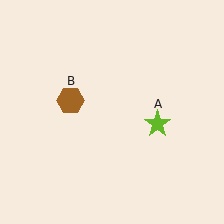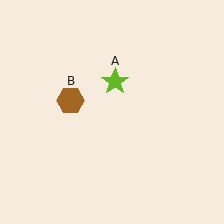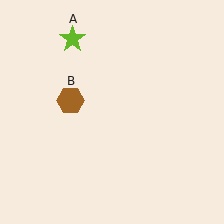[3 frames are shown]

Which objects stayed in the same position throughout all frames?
Brown hexagon (object B) remained stationary.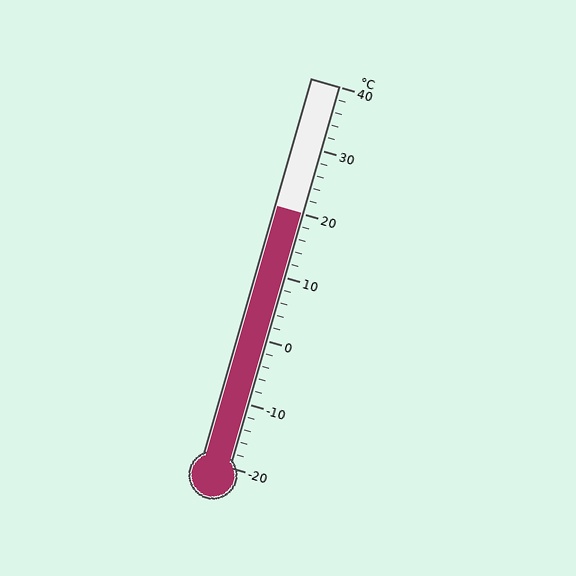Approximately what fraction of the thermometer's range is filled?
The thermometer is filled to approximately 65% of its range.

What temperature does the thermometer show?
The thermometer shows approximately 20°C.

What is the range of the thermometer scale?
The thermometer scale ranges from -20°C to 40°C.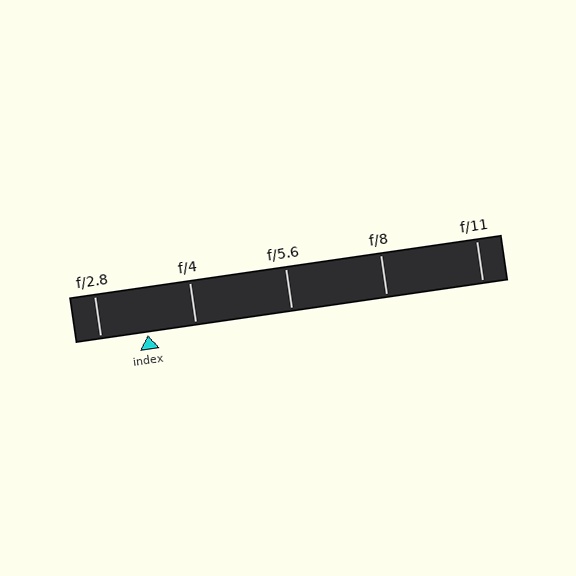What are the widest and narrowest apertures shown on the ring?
The widest aperture shown is f/2.8 and the narrowest is f/11.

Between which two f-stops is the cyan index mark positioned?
The index mark is between f/2.8 and f/4.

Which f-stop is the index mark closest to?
The index mark is closest to f/2.8.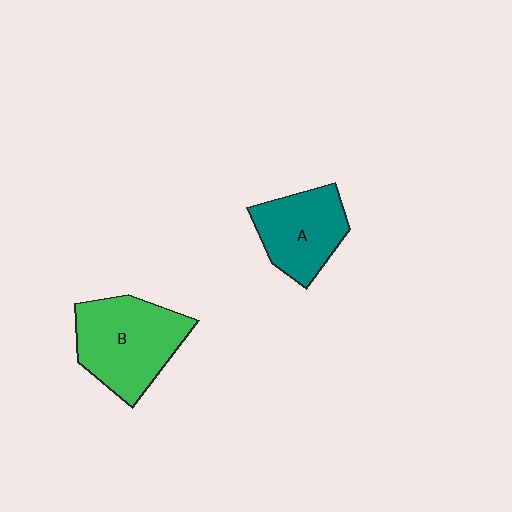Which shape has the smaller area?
Shape A (teal).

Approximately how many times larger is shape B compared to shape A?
Approximately 1.3 times.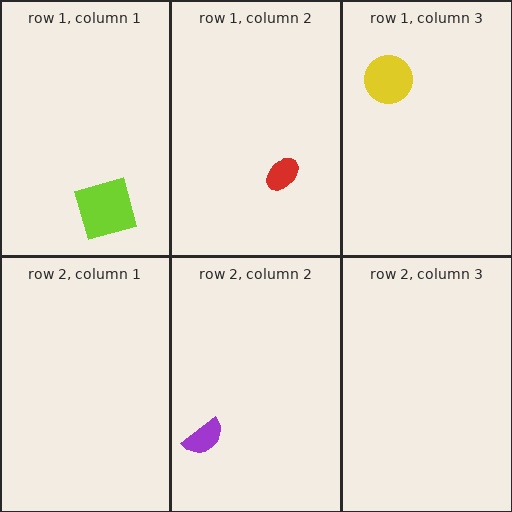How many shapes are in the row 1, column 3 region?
1.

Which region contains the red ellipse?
The row 1, column 2 region.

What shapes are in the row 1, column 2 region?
The red ellipse.